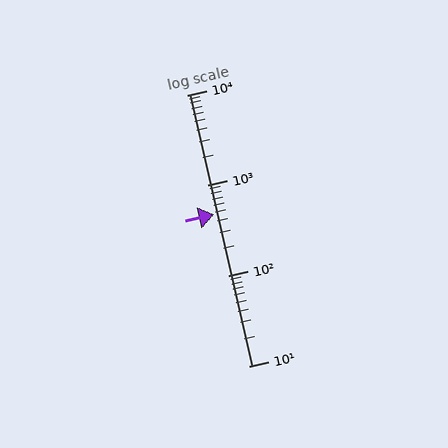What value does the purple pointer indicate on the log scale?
The pointer indicates approximately 480.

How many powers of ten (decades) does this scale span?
The scale spans 3 decades, from 10 to 10000.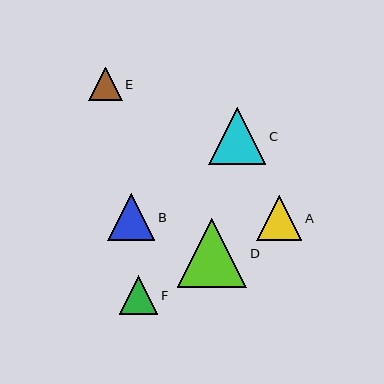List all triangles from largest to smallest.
From largest to smallest: D, C, B, A, F, E.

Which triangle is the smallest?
Triangle E is the smallest with a size of approximately 33 pixels.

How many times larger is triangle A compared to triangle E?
Triangle A is approximately 1.3 times the size of triangle E.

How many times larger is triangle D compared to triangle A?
Triangle D is approximately 1.6 times the size of triangle A.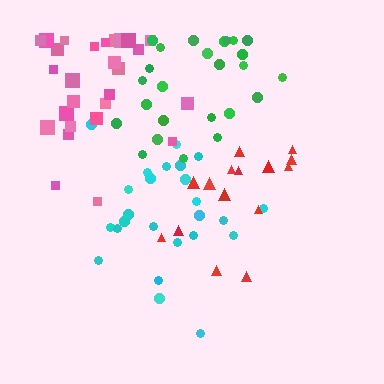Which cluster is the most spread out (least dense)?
Red.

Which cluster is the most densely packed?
Green.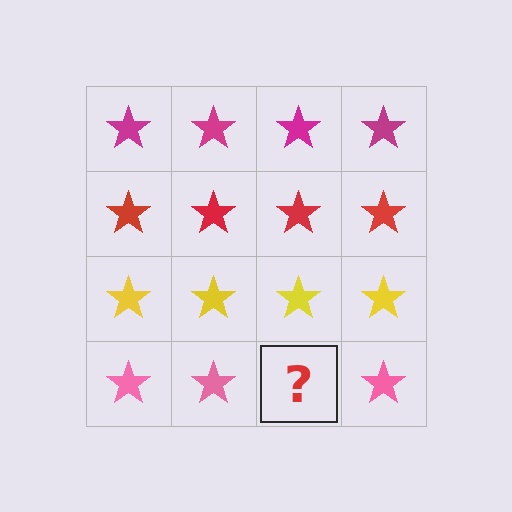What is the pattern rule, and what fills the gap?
The rule is that each row has a consistent color. The gap should be filled with a pink star.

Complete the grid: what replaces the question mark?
The question mark should be replaced with a pink star.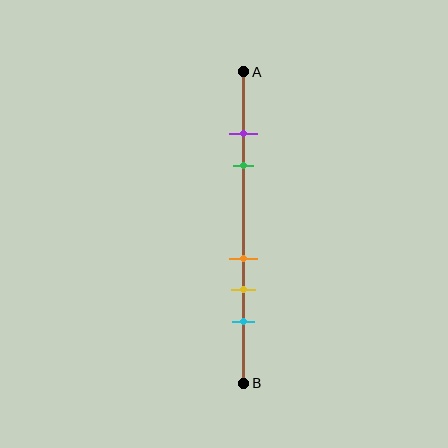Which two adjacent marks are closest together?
The purple and green marks are the closest adjacent pair.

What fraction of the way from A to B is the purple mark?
The purple mark is approximately 20% (0.2) of the way from A to B.